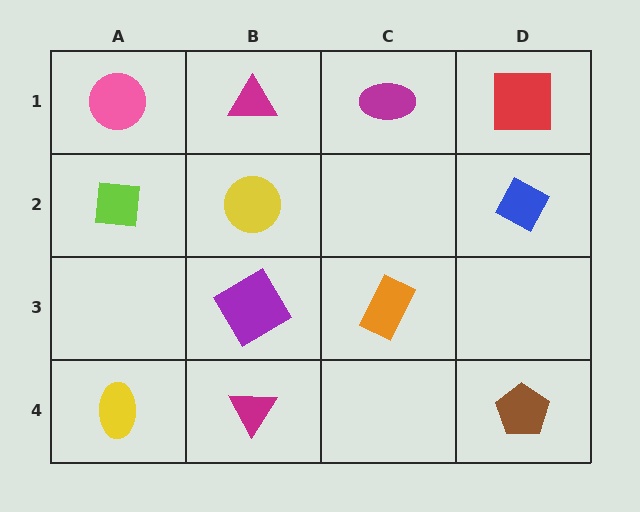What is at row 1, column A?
A pink circle.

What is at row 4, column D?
A brown pentagon.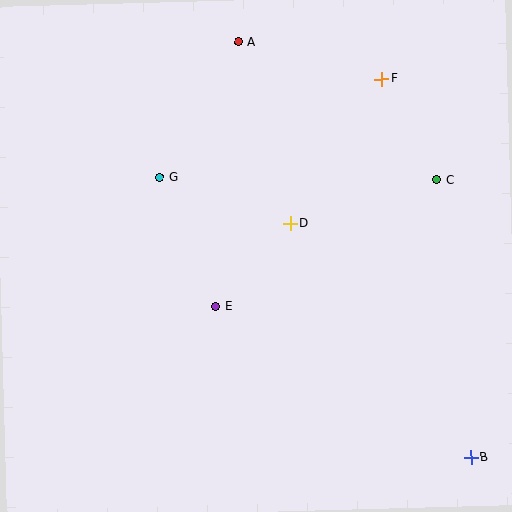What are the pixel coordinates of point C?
Point C is at (437, 180).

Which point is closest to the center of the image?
Point D at (290, 223) is closest to the center.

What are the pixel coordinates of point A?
Point A is at (239, 42).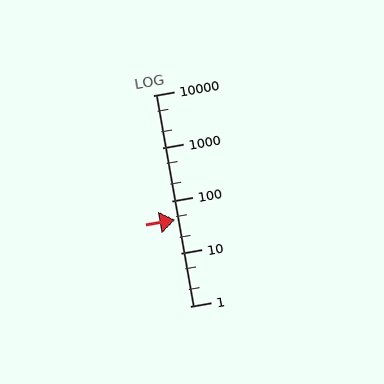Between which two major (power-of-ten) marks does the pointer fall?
The pointer is between 10 and 100.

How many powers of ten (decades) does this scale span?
The scale spans 4 decades, from 1 to 10000.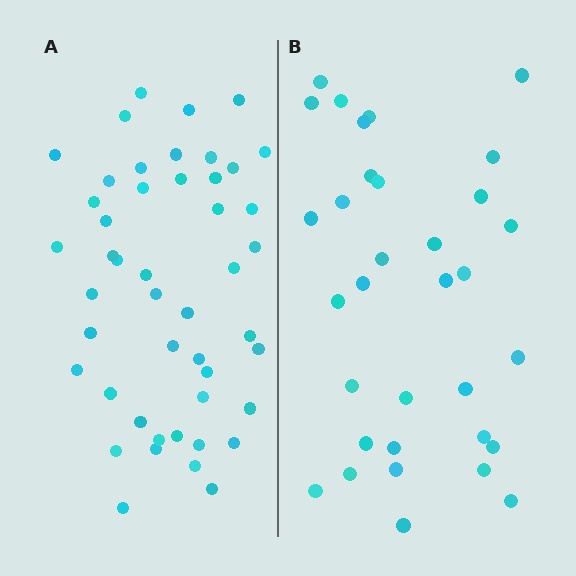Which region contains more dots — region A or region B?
Region A (the left region) has more dots.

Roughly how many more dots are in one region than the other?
Region A has approximately 15 more dots than region B.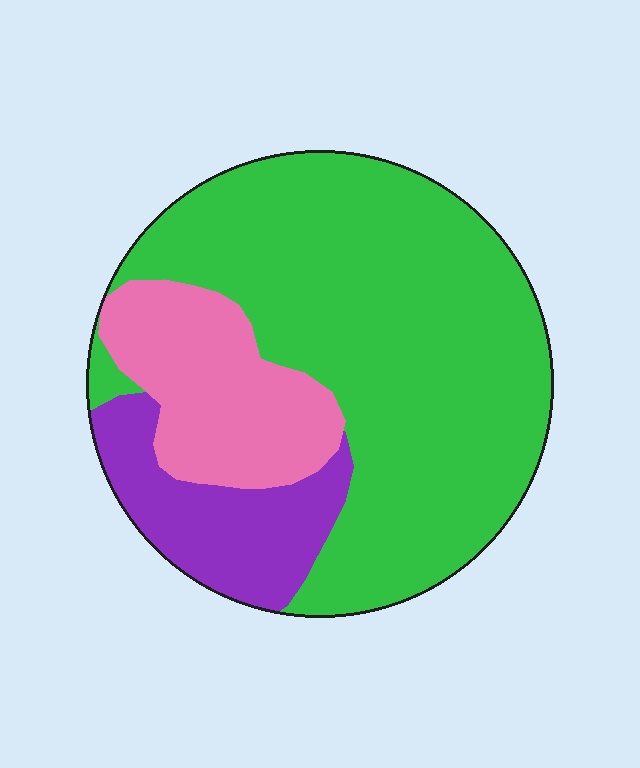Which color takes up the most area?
Green, at roughly 65%.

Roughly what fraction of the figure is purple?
Purple takes up about one sixth (1/6) of the figure.